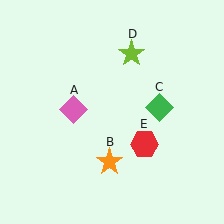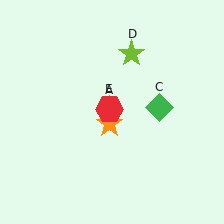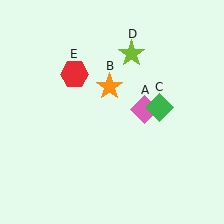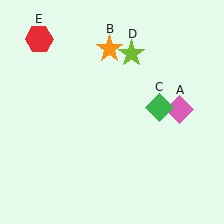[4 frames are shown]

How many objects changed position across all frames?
3 objects changed position: pink diamond (object A), orange star (object B), red hexagon (object E).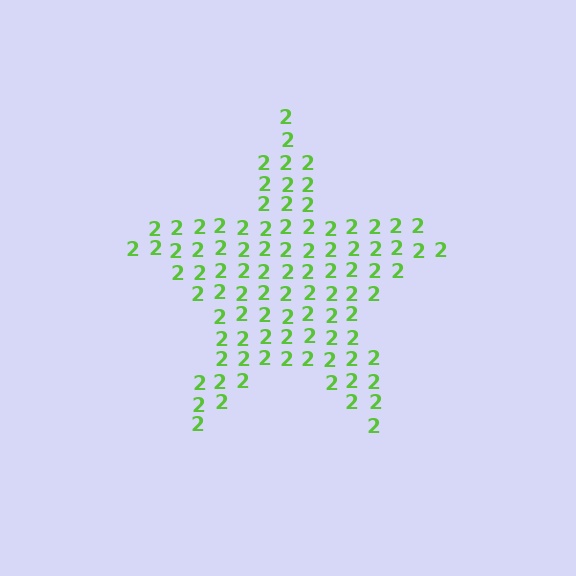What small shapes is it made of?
It is made of small digit 2's.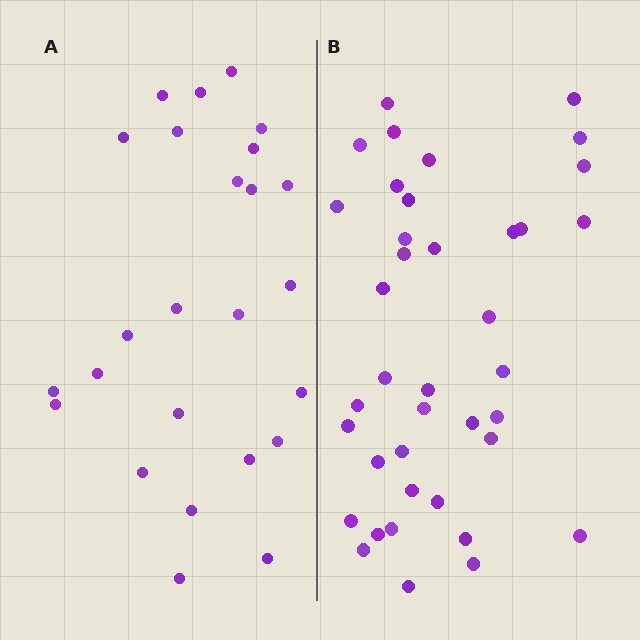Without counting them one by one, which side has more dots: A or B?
Region B (the right region) has more dots.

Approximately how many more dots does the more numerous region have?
Region B has approximately 15 more dots than region A.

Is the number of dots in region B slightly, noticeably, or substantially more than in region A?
Region B has substantially more. The ratio is roughly 1.6 to 1.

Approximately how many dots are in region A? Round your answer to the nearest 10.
About 20 dots. (The exact count is 25, which rounds to 20.)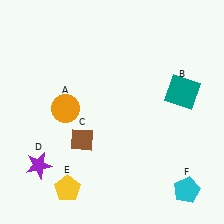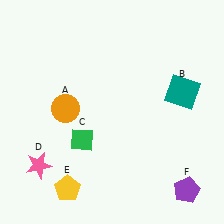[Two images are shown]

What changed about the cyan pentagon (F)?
In Image 1, F is cyan. In Image 2, it changed to purple.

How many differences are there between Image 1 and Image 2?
There are 3 differences between the two images.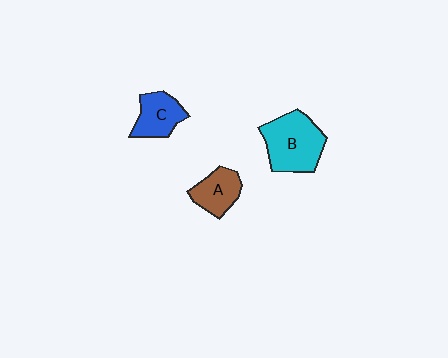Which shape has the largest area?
Shape B (cyan).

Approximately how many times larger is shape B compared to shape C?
Approximately 1.7 times.